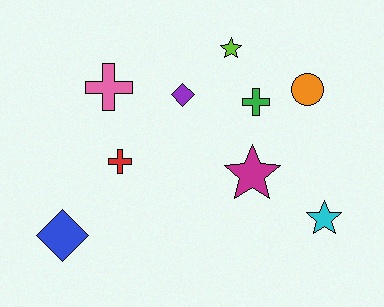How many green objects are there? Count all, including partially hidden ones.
There is 1 green object.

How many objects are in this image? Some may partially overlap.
There are 9 objects.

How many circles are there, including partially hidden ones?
There is 1 circle.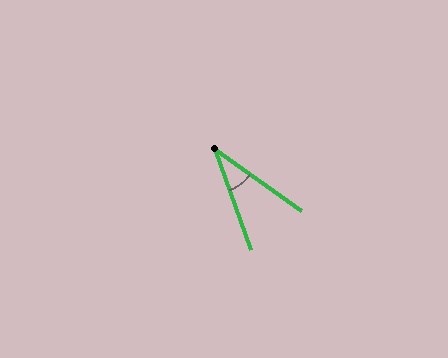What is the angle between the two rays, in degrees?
Approximately 35 degrees.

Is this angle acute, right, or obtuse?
It is acute.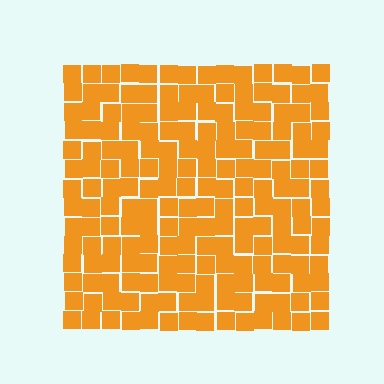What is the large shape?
The large shape is a square.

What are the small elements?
The small elements are squares.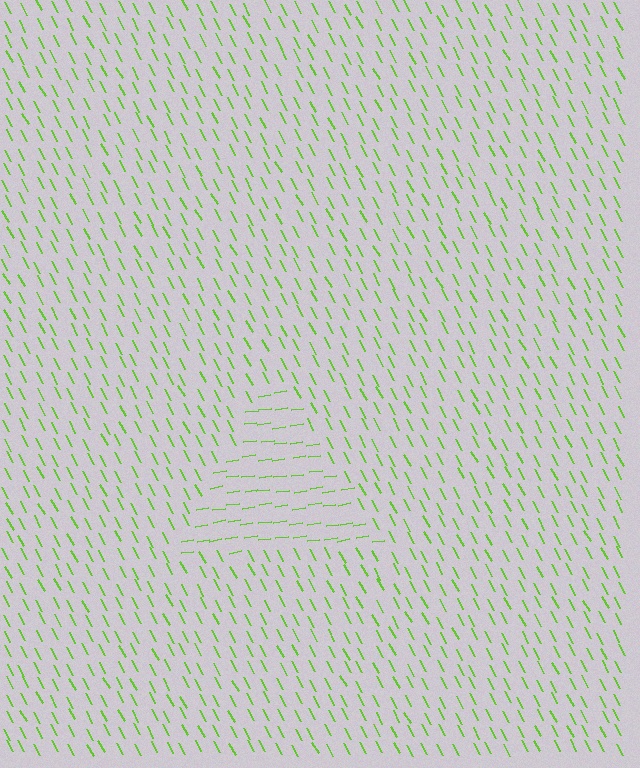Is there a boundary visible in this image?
Yes, there is a texture boundary formed by a change in line orientation.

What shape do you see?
I see a triangle.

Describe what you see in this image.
The image is filled with small lime line segments. A triangle region in the image has lines oriented differently from the surrounding lines, creating a visible texture boundary.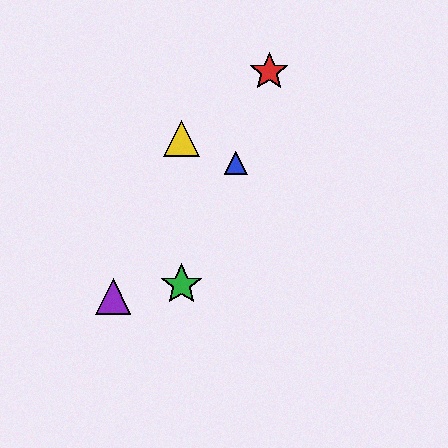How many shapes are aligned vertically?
2 shapes (the green star, the yellow triangle) are aligned vertically.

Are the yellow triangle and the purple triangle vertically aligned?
No, the yellow triangle is at x≈181 and the purple triangle is at x≈113.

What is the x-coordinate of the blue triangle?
The blue triangle is at x≈236.